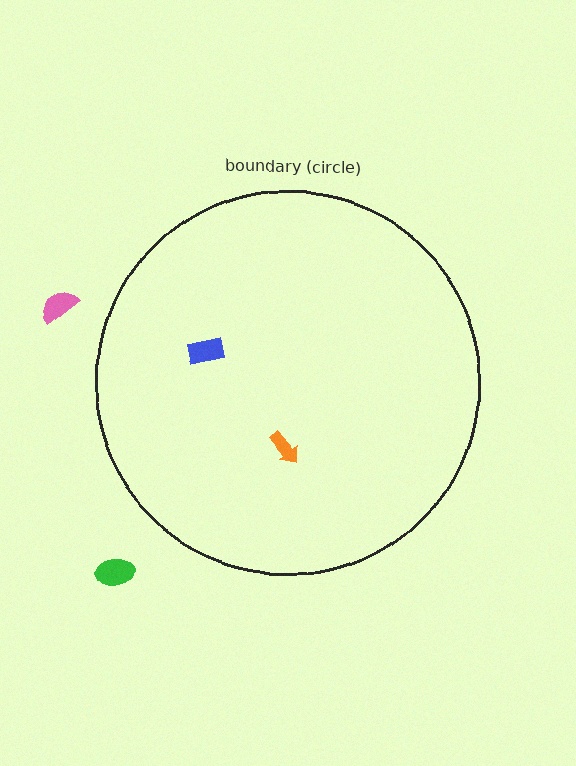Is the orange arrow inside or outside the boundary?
Inside.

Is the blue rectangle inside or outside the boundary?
Inside.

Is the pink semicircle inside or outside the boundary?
Outside.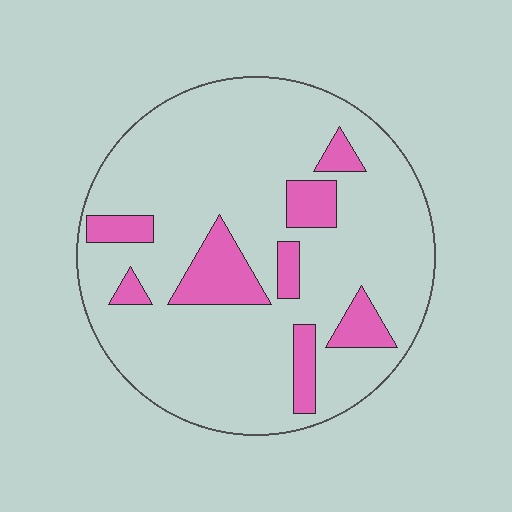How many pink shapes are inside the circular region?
8.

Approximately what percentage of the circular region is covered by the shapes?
Approximately 15%.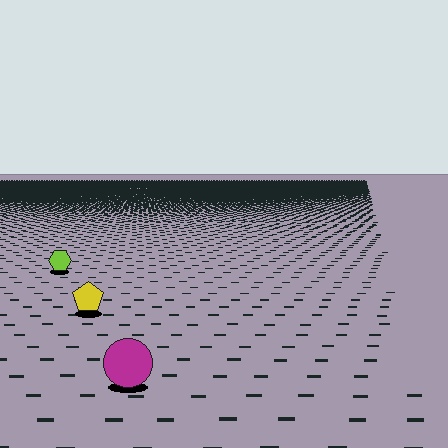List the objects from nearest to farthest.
From nearest to farthest: the magenta circle, the yellow pentagon, the lime hexagon.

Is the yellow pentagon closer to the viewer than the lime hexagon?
Yes. The yellow pentagon is closer — you can tell from the texture gradient: the ground texture is coarser near it.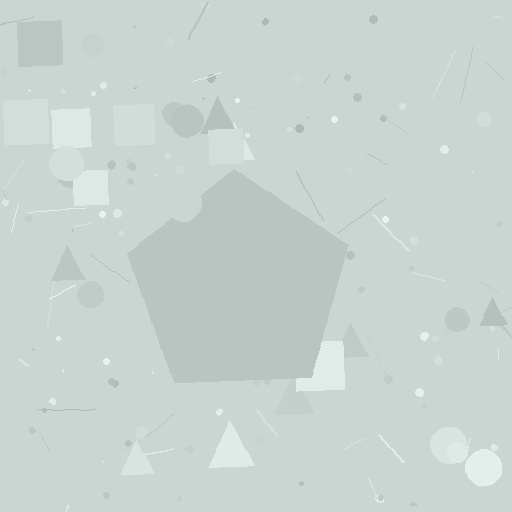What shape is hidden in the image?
A pentagon is hidden in the image.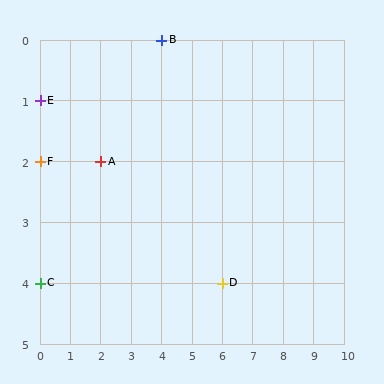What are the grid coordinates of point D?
Point D is at grid coordinates (6, 4).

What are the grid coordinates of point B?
Point B is at grid coordinates (4, 0).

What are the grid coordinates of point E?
Point E is at grid coordinates (0, 1).